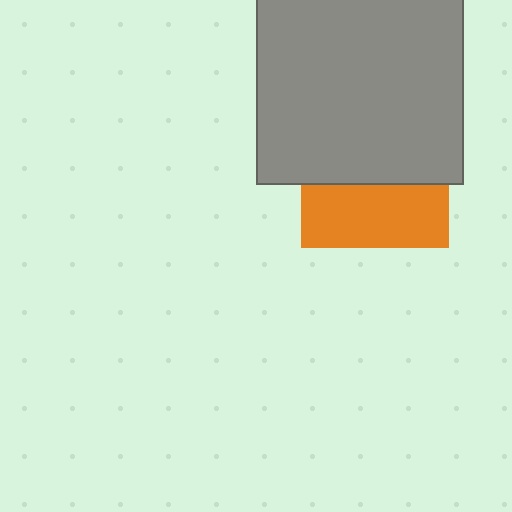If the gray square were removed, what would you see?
You would see the complete orange square.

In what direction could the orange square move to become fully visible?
The orange square could move down. That would shift it out from behind the gray square entirely.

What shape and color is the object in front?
The object in front is a gray square.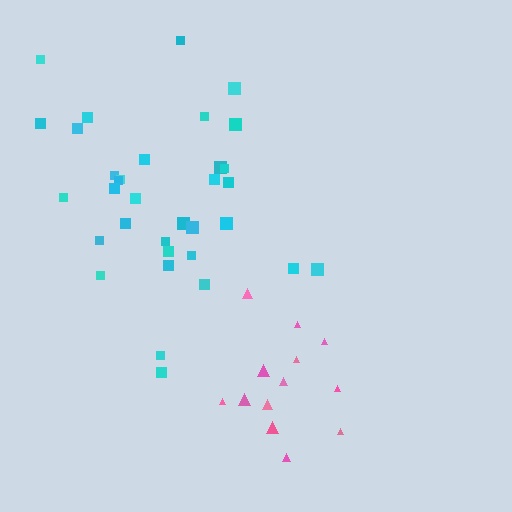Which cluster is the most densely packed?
Cyan.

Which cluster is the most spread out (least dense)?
Pink.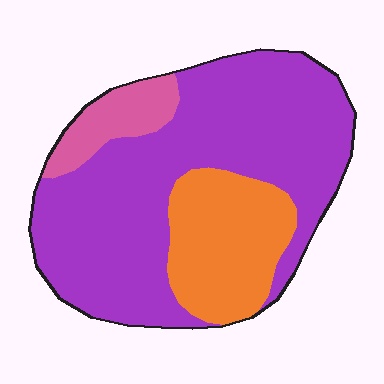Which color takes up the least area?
Pink, at roughly 10%.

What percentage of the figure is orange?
Orange covers 23% of the figure.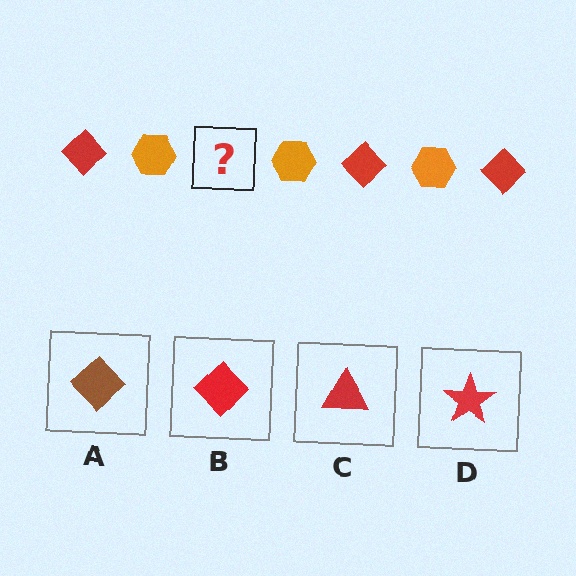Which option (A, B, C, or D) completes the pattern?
B.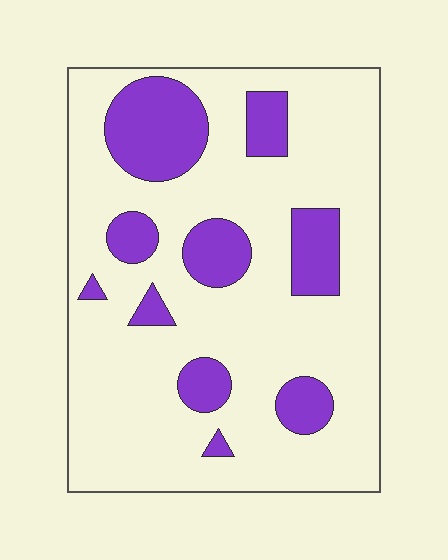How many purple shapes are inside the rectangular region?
10.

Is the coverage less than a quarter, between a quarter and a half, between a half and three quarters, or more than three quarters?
Less than a quarter.